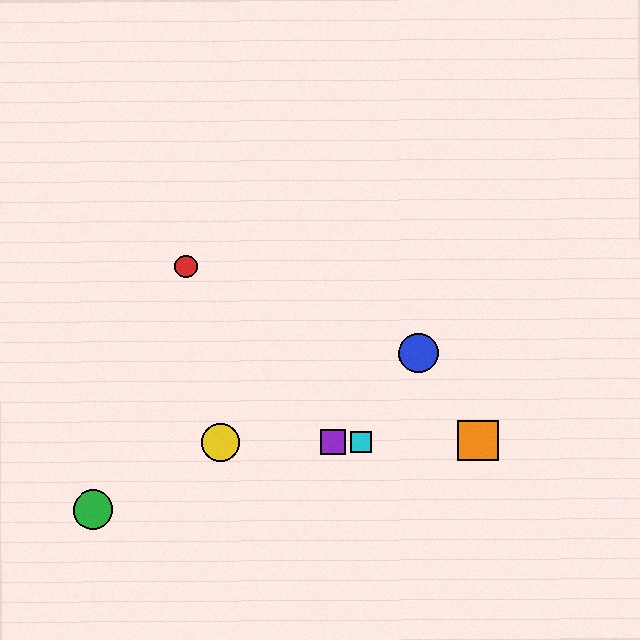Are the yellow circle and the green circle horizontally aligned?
No, the yellow circle is at y≈442 and the green circle is at y≈510.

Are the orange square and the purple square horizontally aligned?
Yes, both are at y≈441.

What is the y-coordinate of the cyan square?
The cyan square is at y≈441.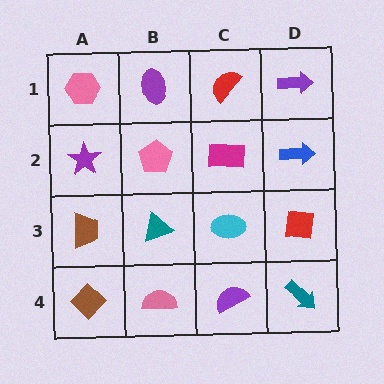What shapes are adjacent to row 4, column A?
A brown trapezoid (row 3, column A), a pink semicircle (row 4, column B).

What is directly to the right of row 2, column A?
A pink pentagon.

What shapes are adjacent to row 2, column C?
A red semicircle (row 1, column C), a cyan ellipse (row 3, column C), a pink pentagon (row 2, column B), a blue arrow (row 2, column D).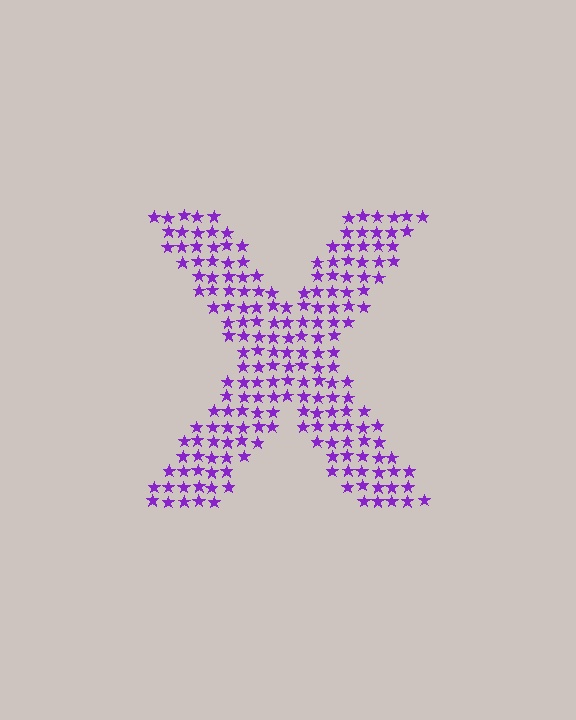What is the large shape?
The large shape is the letter X.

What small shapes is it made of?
It is made of small stars.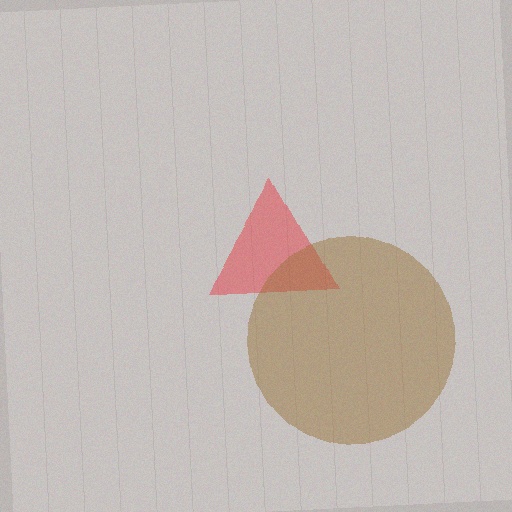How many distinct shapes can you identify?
There are 2 distinct shapes: a red triangle, a brown circle.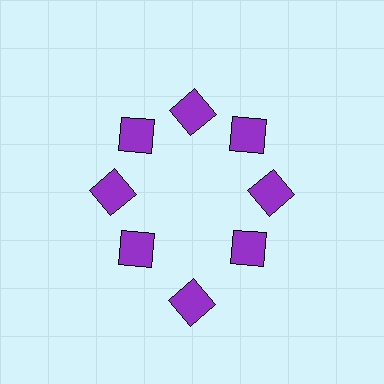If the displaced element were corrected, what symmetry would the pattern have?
It would have 8-fold rotational symmetry — the pattern would map onto itself every 45 degrees.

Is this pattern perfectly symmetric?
No. The 8 purple diamonds are arranged in a ring, but one element near the 6 o'clock position is pushed outward from the center, breaking the 8-fold rotational symmetry.